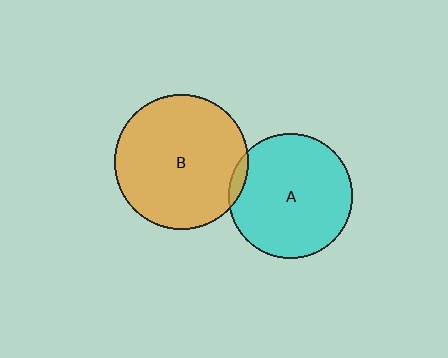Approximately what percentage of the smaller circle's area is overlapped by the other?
Approximately 5%.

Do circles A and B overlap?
Yes.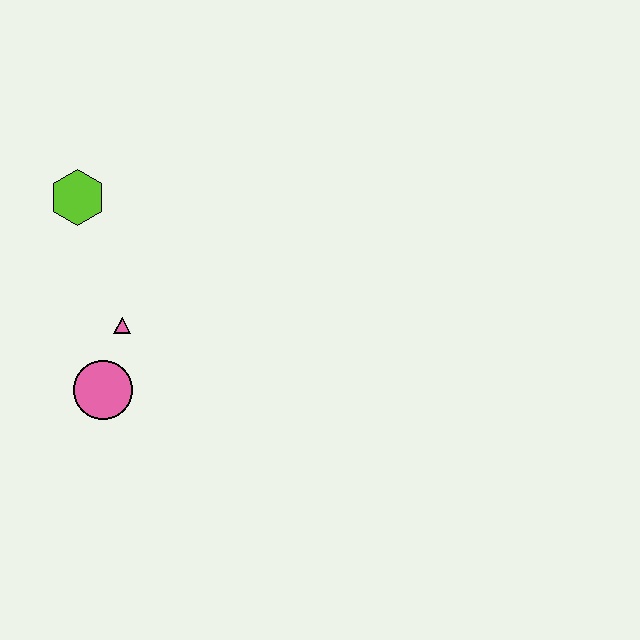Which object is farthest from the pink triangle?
The lime hexagon is farthest from the pink triangle.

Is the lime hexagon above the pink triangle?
Yes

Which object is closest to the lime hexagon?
The pink triangle is closest to the lime hexagon.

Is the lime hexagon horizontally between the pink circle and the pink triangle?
No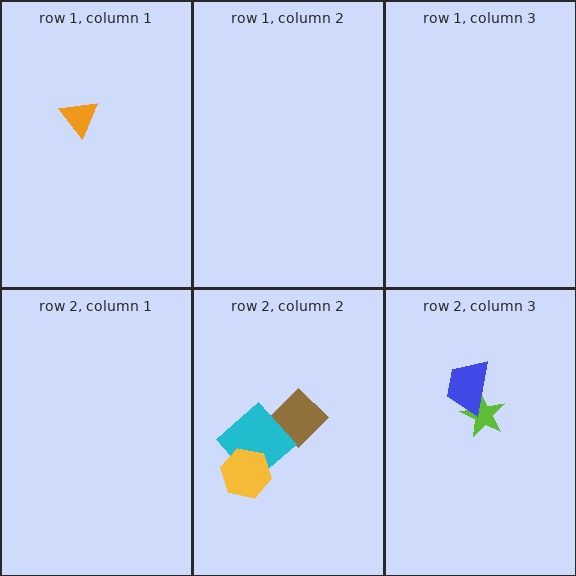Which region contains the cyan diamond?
The row 2, column 2 region.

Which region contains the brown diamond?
The row 2, column 2 region.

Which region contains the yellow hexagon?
The row 2, column 2 region.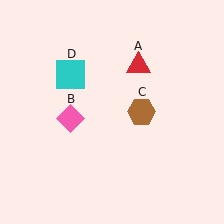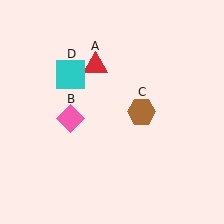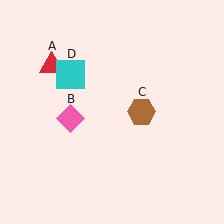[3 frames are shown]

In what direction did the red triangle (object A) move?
The red triangle (object A) moved left.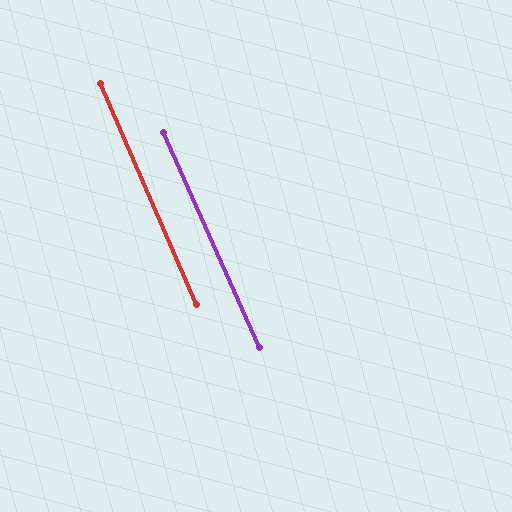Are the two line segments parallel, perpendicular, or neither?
Parallel — their directions differ by only 0.6°.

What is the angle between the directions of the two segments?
Approximately 1 degree.